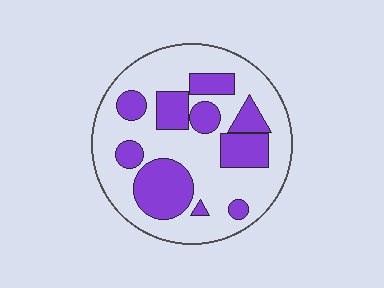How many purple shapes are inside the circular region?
10.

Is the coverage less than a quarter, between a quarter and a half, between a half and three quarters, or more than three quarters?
Between a quarter and a half.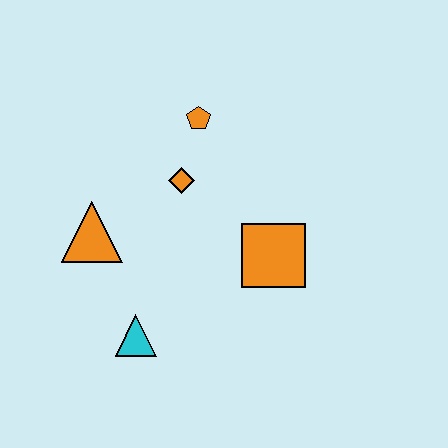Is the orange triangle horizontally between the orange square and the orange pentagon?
No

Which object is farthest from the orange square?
The orange triangle is farthest from the orange square.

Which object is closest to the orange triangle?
The orange diamond is closest to the orange triangle.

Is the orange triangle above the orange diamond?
No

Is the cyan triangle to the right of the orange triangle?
Yes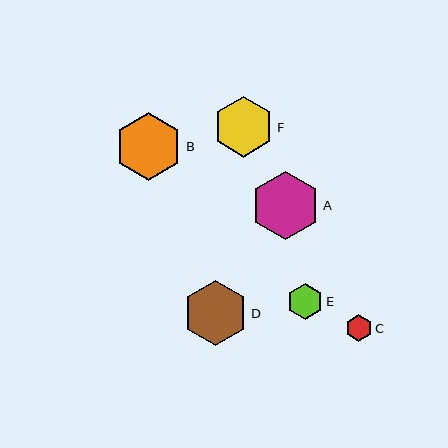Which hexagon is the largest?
Hexagon A is the largest with a size of approximately 69 pixels.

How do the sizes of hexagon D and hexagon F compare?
Hexagon D and hexagon F are approximately the same size.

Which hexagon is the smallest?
Hexagon C is the smallest with a size of approximately 27 pixels.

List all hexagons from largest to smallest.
From largest to smallest: A, B, D, F, E, C.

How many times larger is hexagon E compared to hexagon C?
Hexagon E is approximately 1.3 times the size of hexagon C.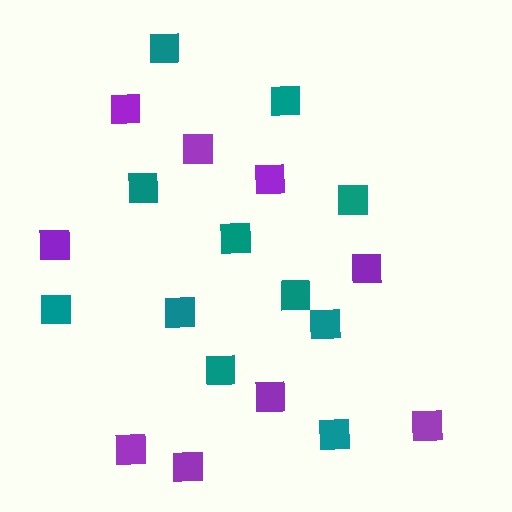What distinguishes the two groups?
There are 2 groups: one group of purple squares (9) and one group of teal squares (11).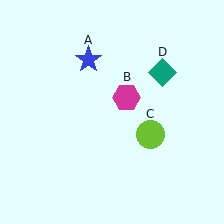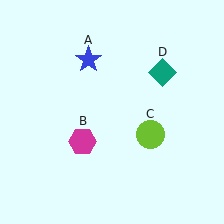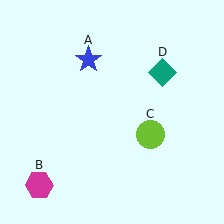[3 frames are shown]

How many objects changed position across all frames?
1 object changed position: magenta hexagon (object B).